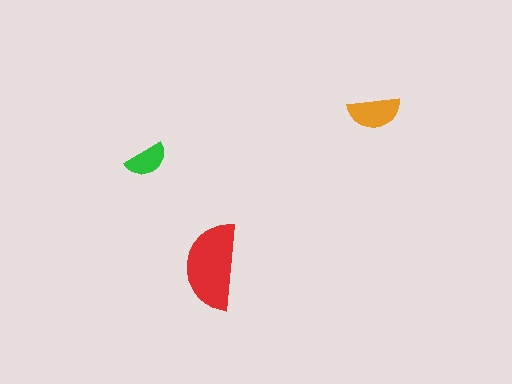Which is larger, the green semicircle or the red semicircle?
The red one.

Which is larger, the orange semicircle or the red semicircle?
The red one.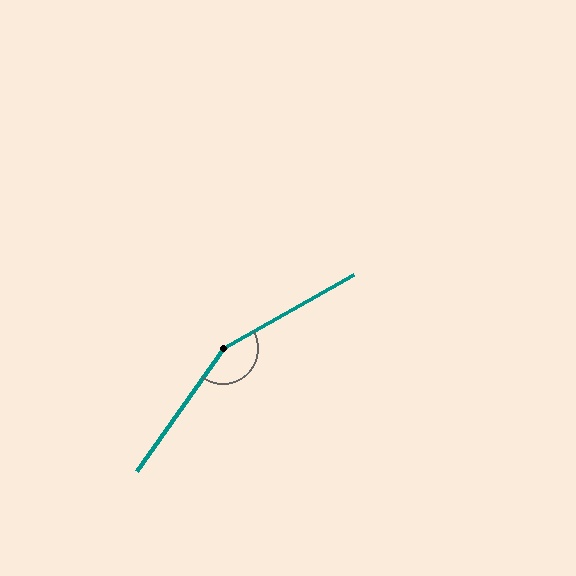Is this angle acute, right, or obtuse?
It is obtuse.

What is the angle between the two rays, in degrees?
Approximately 155 degrees.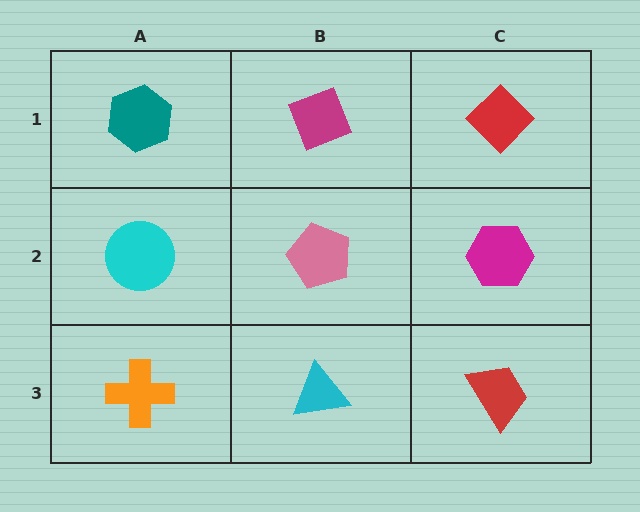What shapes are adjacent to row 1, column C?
A magenta hexagon (row 2, column C), a magenta diamond (row 1, column B).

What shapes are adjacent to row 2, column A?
A teal hexagon (row 1, column A), an orange cross (row 3, column A), a pink pentagon (row 2, column B).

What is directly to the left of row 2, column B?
A cyan circle.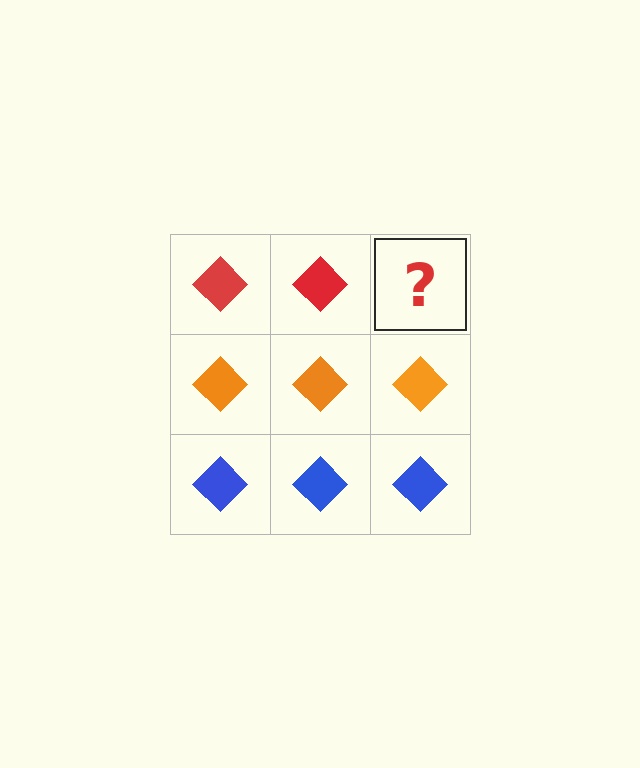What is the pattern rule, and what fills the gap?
The rule is that each row has a consistent color. The gap should be filled with a red diamond.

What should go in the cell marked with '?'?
The missing cell should contain a red diamond.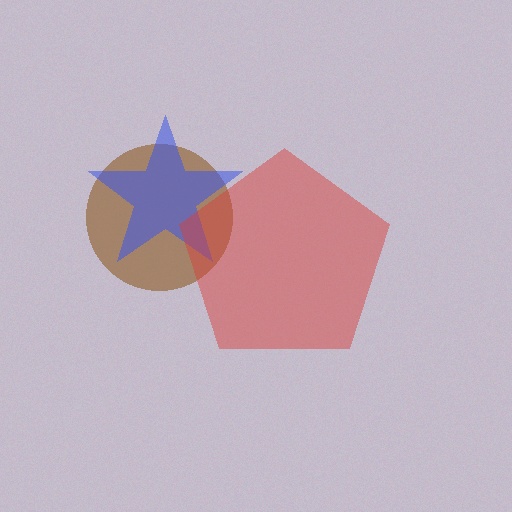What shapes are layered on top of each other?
The layered shapes are: a brown circle, a blue star, a red pentagon.